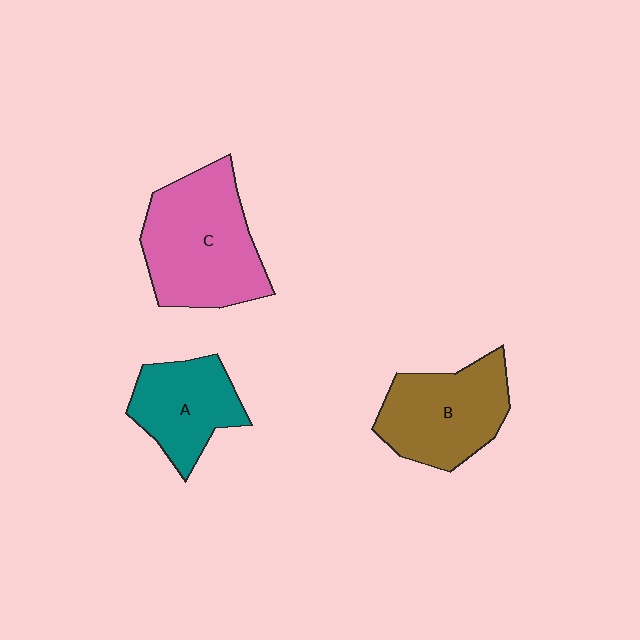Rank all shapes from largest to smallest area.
From largest to smallest: C (pink), B (brown), A (teal).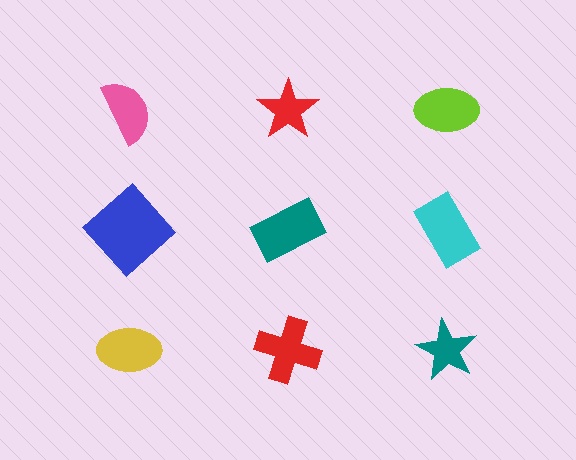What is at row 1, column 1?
A pink semicircle.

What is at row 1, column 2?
A red star.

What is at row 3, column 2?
A red cross.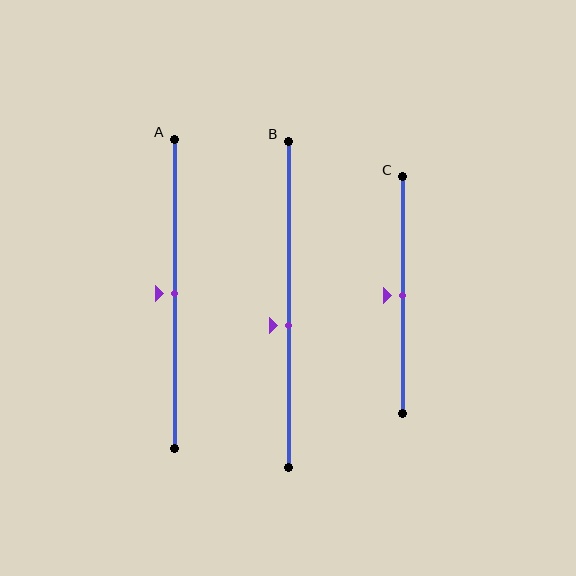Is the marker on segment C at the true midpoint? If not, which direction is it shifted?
Yes, the marker on segment C is at the true midpoint.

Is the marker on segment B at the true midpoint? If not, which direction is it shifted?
No, the marker on segment B is shifted downward by about 7% of the segment length.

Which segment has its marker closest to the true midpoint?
Segment A has its marker closest to the true midpoint.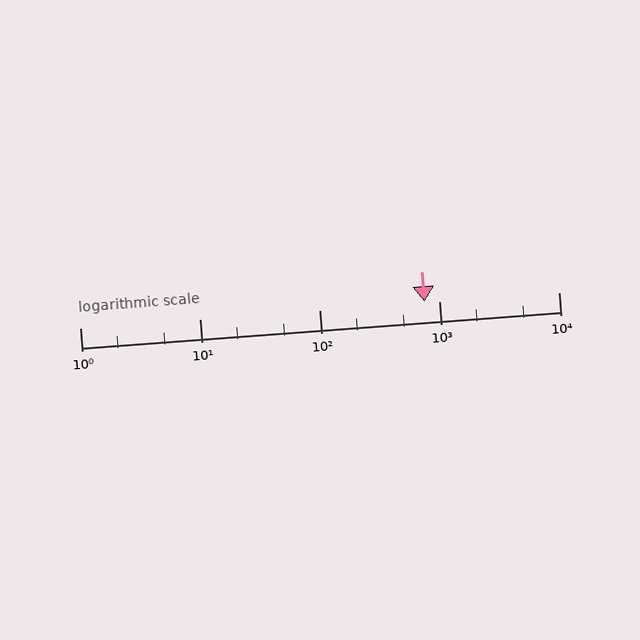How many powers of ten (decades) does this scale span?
The scale spans 4 decades, from 1 to 10000.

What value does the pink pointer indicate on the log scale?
The pointer indicates approximately 760.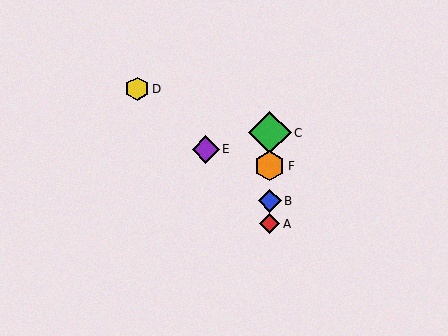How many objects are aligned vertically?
4 objects (A, B, C, F) are aligned vertically.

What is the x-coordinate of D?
Object D is at x≈137.